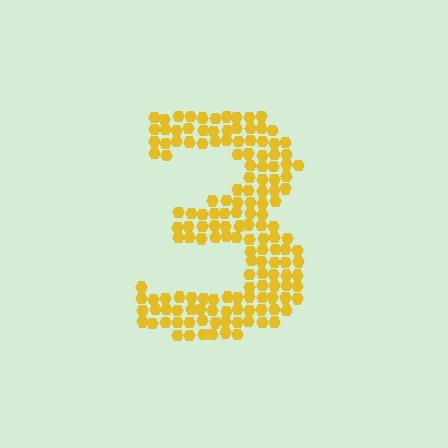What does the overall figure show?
The overall figure shows the digit 3.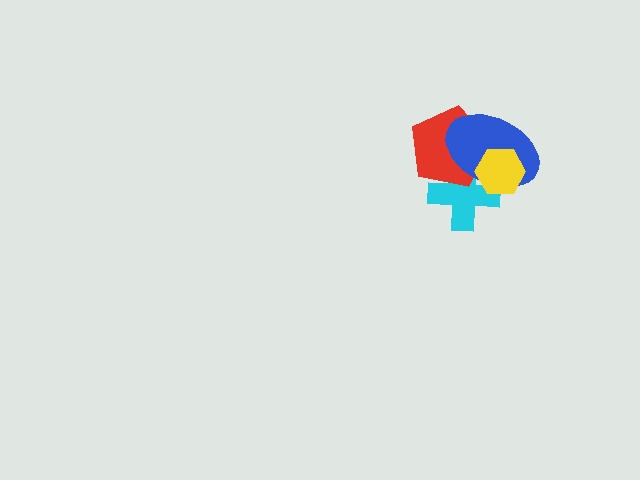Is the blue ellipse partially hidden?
Yes, it is partially covered by another shape.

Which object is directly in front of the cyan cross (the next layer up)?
The red pentagon is directly in front of the cyan cross.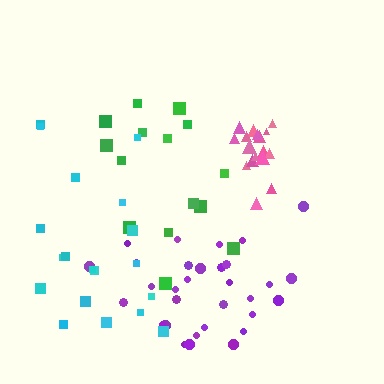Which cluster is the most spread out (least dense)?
Cyan.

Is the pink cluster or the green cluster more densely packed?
Pink.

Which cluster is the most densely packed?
Pink.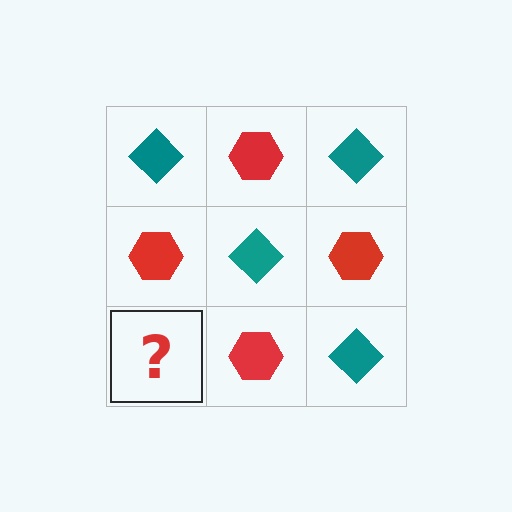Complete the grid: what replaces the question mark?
The question mark should be replaced with a teal diamond.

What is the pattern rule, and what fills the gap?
The rule is that it alternates teal diamond and red hexagon in a checkerboard pattern. The gap should be filled with a teal diamond.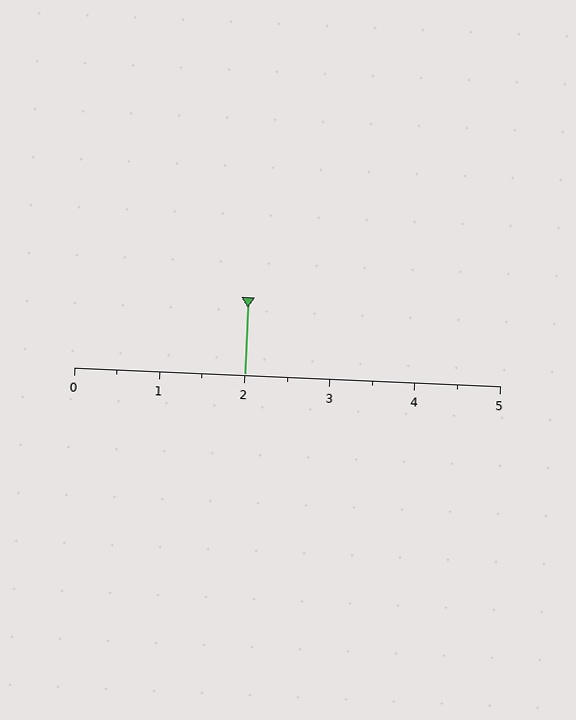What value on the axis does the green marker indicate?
The marker indicates approximately 2.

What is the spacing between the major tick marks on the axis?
The major ticks are spaced 1 apart.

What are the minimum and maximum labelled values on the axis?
The axis runs from 0 to 5.